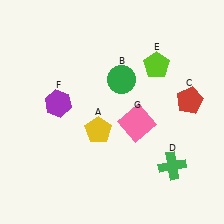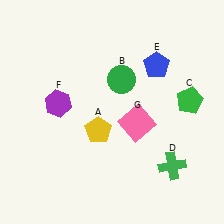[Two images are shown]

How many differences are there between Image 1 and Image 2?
There are 2 differences between the two images.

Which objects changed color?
C changed from red to green. E changed from lime to blue.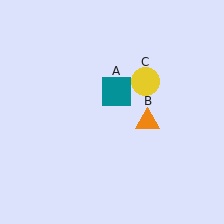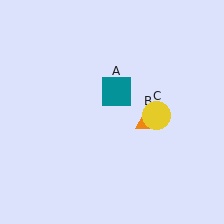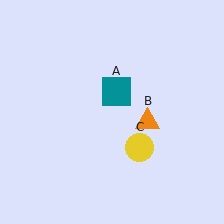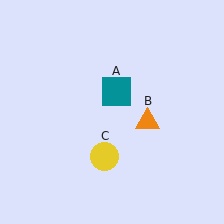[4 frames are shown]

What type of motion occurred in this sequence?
The yellow circle (object C) rotated clockwise around the center of the scene.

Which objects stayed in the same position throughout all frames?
Teal square (object A) and orange triangle (object B) remained stationary.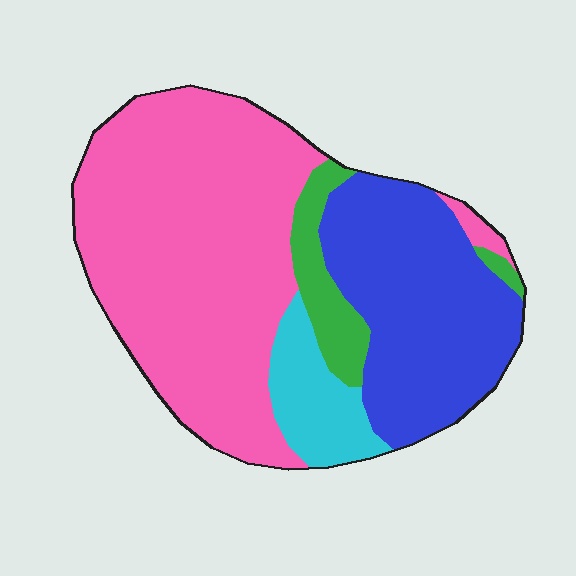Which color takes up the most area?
Pink, at roughly 55%.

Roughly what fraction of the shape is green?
Green covers 8% of the shape.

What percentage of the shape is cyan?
Cyan covers roughly 10% of the shape.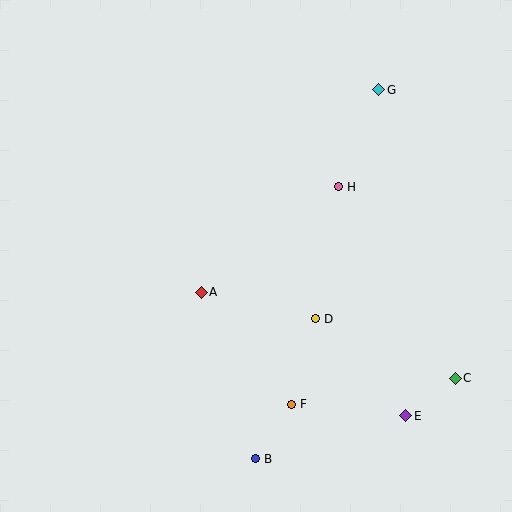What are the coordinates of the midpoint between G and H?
The midpoint between G and H is at (359, 138).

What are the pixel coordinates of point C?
Point C is at (455, 378).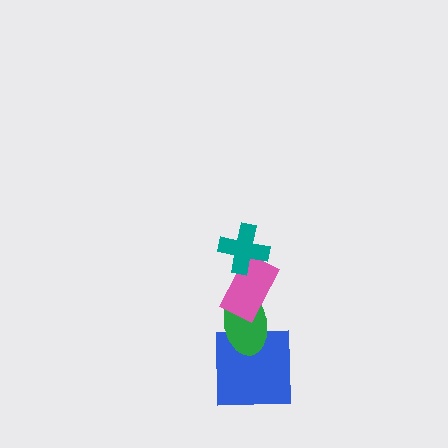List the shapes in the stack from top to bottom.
From top to bottom: the teal cross, the pink rectangle, the green ellipse, the blue square.